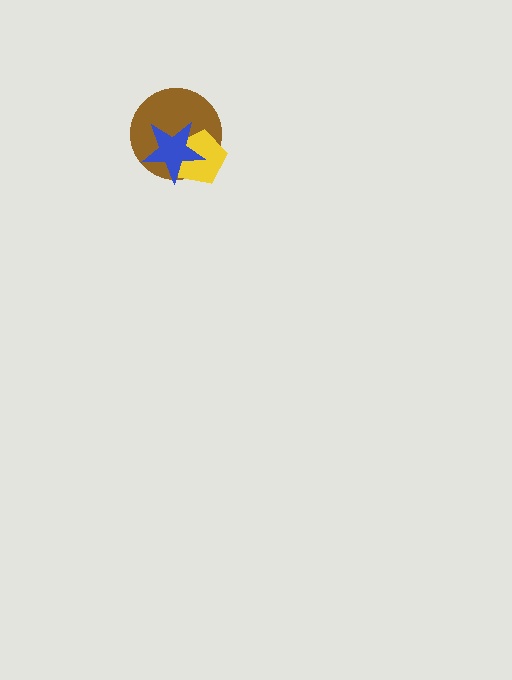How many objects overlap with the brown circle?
2 objects overlap with the brown circle.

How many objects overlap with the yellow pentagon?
2 objects overlap with the yellow pentagon.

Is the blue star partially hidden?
No, no other shape covers it.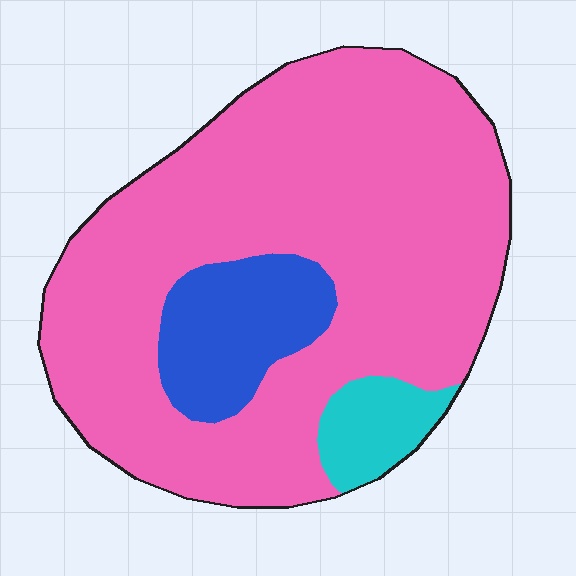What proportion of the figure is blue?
Blue takes up less than a sixth of the figure.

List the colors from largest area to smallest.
From largest to smallest: pink, blue, cyan.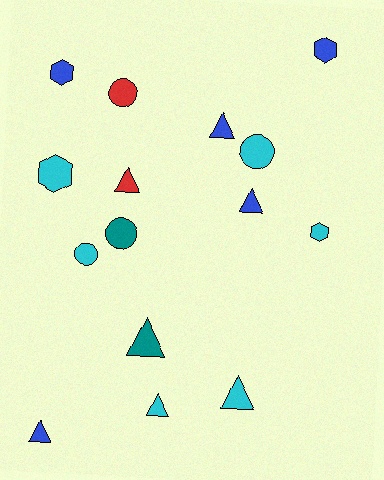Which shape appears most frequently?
Triangle, with 7 objects.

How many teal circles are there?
There is 1 teal circle.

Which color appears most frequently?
Cyan, with 6 objects.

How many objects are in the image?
There are 15 objects.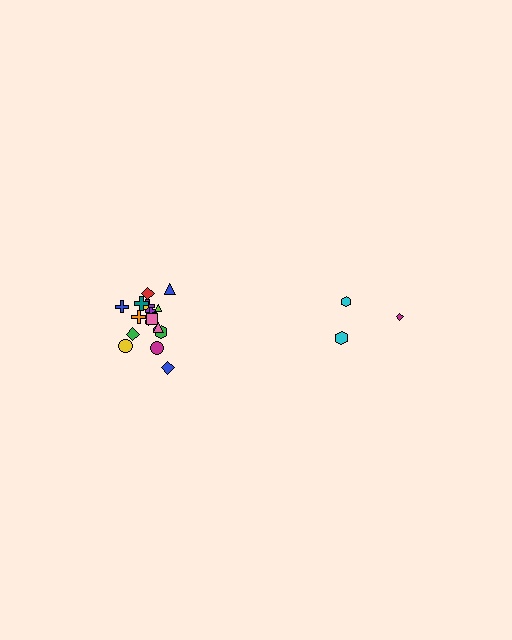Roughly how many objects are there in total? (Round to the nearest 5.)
Roughly 20 objects in total.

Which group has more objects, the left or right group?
The left group.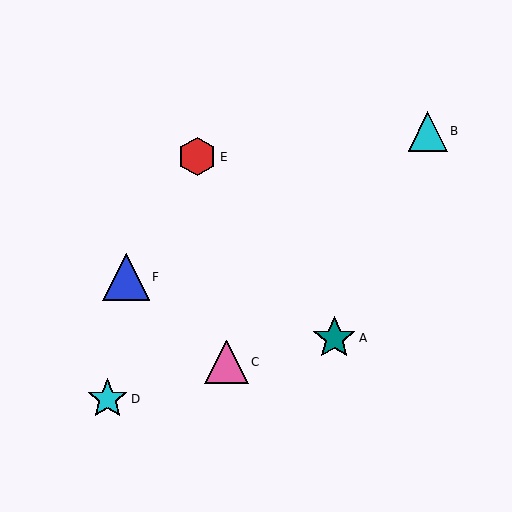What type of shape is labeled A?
Shape A is a teal star.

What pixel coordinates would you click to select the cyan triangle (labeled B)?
Click at (428, 132) to select the cyan triangle B.